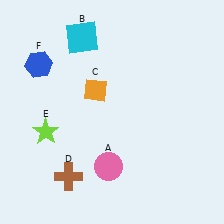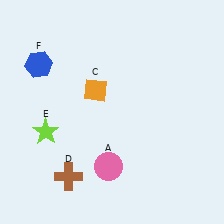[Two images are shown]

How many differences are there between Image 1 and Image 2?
There is 1 difference between the two images.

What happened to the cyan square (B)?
The cyan square (B) was removed in Image 2. It was in the top-left area of Image 1.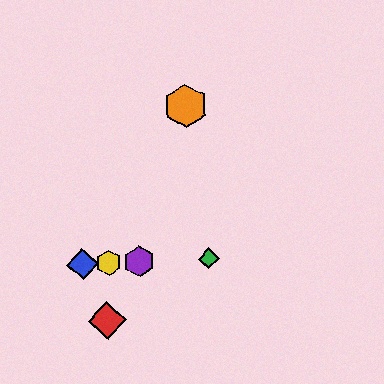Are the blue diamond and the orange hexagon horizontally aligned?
No, the blue diamond is at y≈264 and the orange hexagon is at y≈106.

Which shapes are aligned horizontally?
The blue diamond, the green diamond, the yellow hexagon, the purple hexagon are aligned horizontally.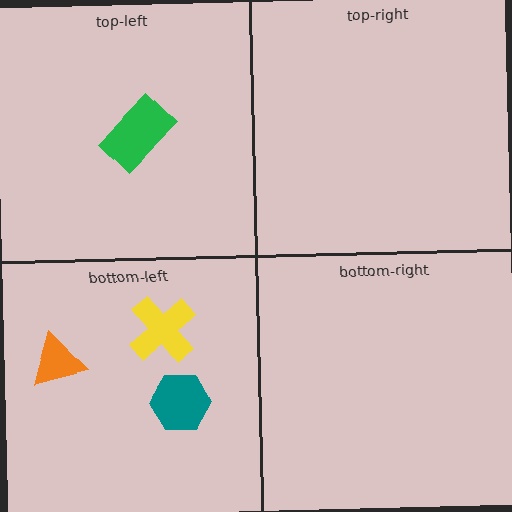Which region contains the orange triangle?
The bottom-left region.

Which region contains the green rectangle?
The top-left region.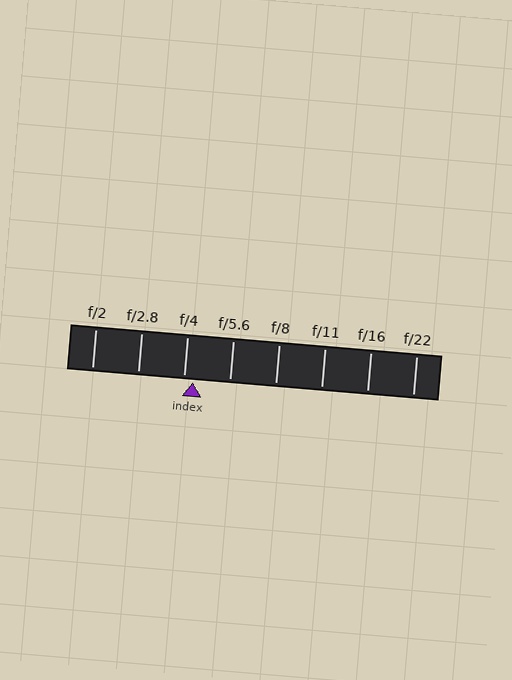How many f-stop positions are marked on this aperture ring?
There are 8 f-stop positions marked.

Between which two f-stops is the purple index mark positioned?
The index mark is between f/4 and f/5.6.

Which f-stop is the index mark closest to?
The index mark is closest to f/4.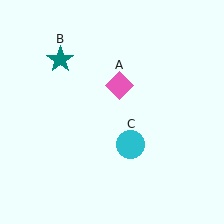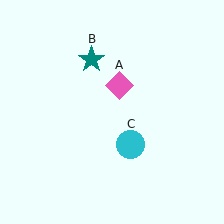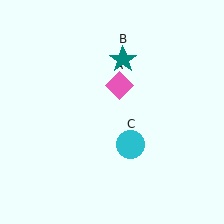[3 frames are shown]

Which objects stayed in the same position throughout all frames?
Pink diamond (object A) and cyan circle (object C) remained stationary.